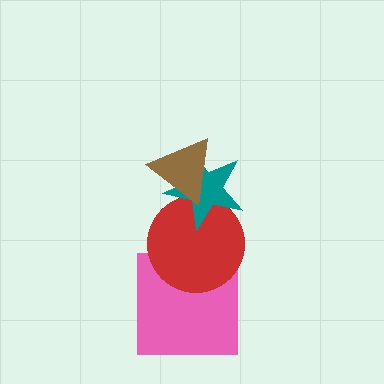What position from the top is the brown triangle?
The brown triangle is 1st from the top.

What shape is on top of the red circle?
The teal star is on top of the red circle.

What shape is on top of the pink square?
The red circle is on top of the pink square.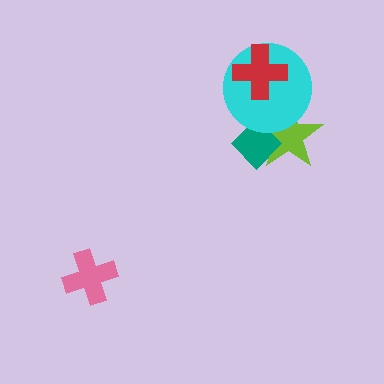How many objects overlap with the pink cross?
0 objects overlap with the pink cross.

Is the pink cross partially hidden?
No, no other shape covers it.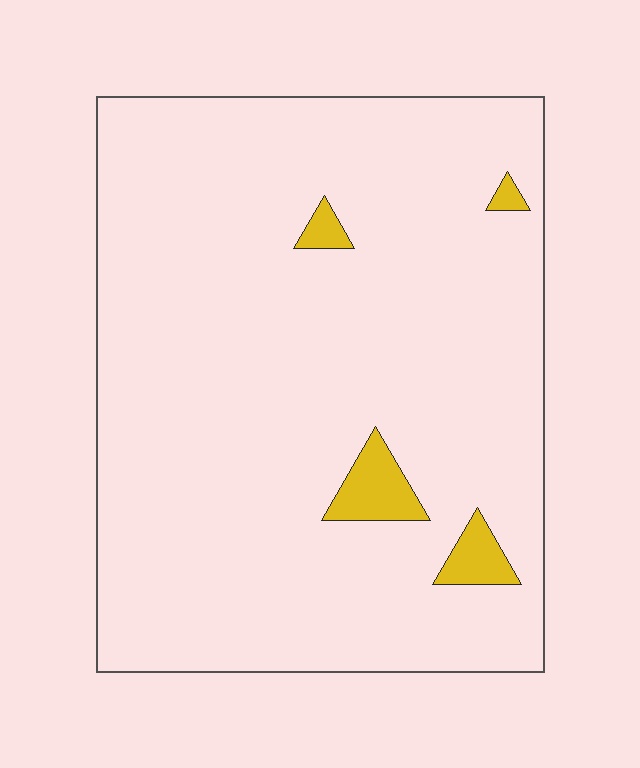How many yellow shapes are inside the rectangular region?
4.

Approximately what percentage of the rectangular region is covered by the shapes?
Approximately 5%.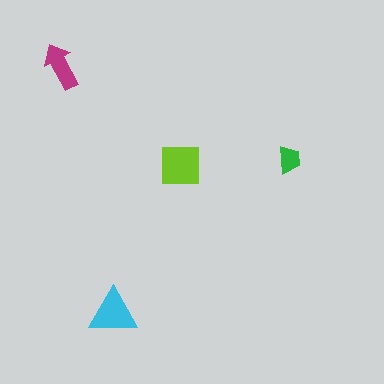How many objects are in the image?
There are 4 objects in the image.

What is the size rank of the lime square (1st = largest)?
1st.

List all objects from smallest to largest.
The green trapezoid, the magenta arrow, the cyan triangle, the lime square.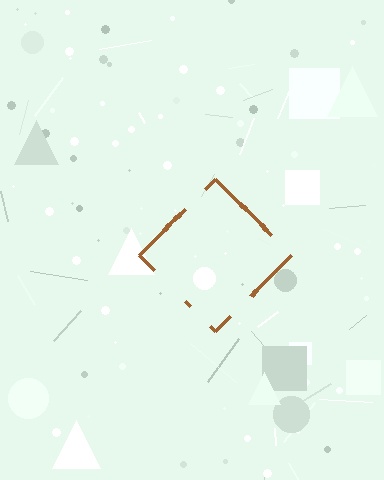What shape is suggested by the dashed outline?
The dashed outline suggests a diamond.